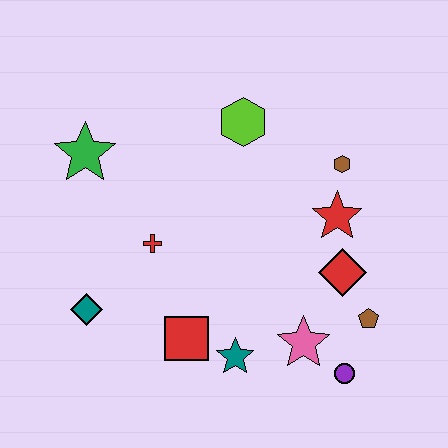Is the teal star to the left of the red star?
Yes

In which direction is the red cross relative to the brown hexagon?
The red cross is to the left of the brown hexagon.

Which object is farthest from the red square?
The brown hexagon is farthest from the red square.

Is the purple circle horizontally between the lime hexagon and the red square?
No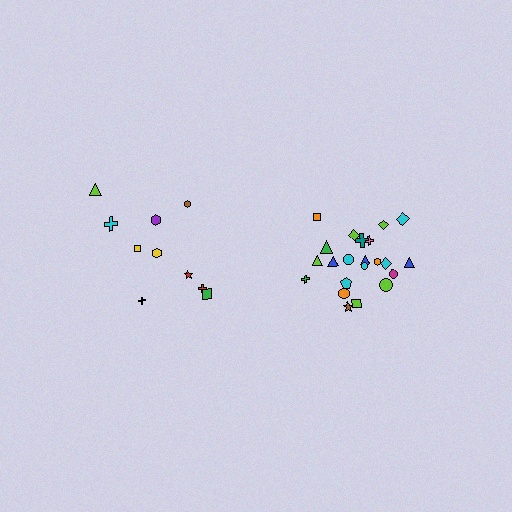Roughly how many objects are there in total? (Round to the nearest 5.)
Roughly 30 objects in total.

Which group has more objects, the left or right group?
The right group.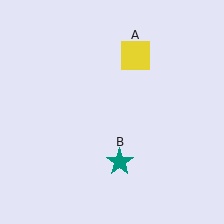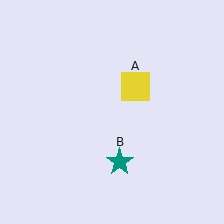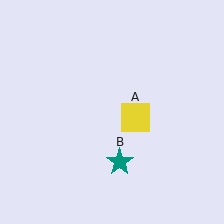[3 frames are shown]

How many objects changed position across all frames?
1 object changed position: yellow square (object A).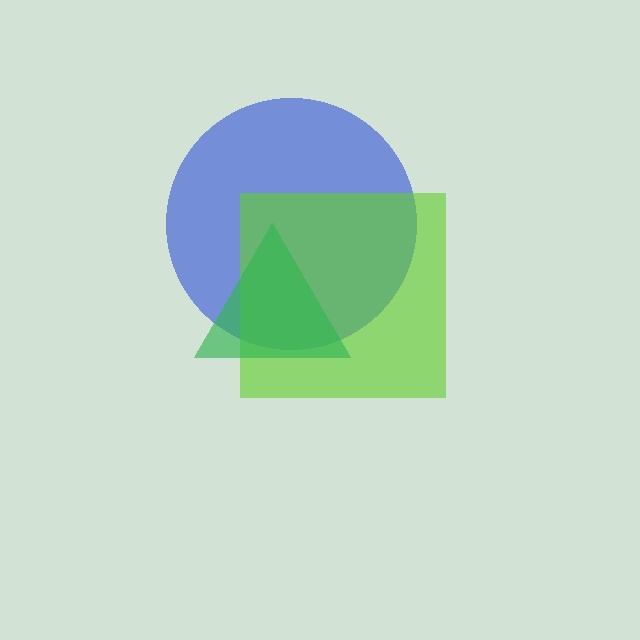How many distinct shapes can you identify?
There are 3 distinct shapes: a blue circle, a lime square, a green triangle.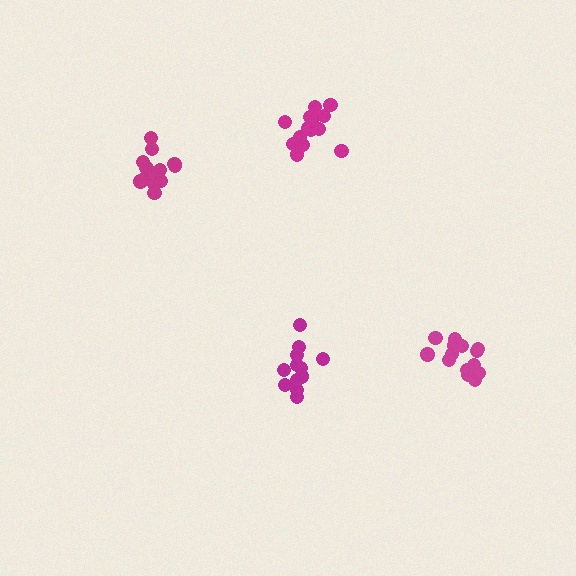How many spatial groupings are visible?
There are 4 spatial groupings.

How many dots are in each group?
Group 1: 14 dots, Group 2: 12 dots, Group 3: 13 dots, Group 4: 14 dots (53 total).